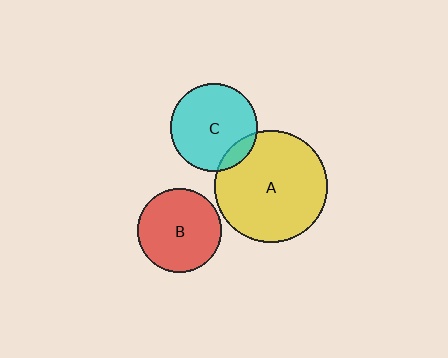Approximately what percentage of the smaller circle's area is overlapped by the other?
Approximately 10%.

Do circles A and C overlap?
Yes.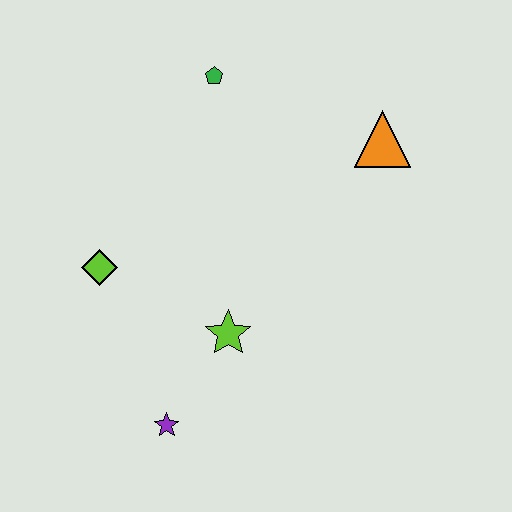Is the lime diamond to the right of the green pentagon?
No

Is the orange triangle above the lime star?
Yes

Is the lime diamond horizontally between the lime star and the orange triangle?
No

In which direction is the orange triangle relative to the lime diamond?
The orange triangle is to the right of the lime diamond.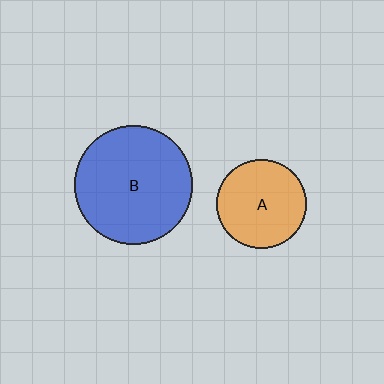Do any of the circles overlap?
No, none of the circles overlap.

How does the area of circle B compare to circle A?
Approximately 1.8 times.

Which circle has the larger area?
Circle B (blue).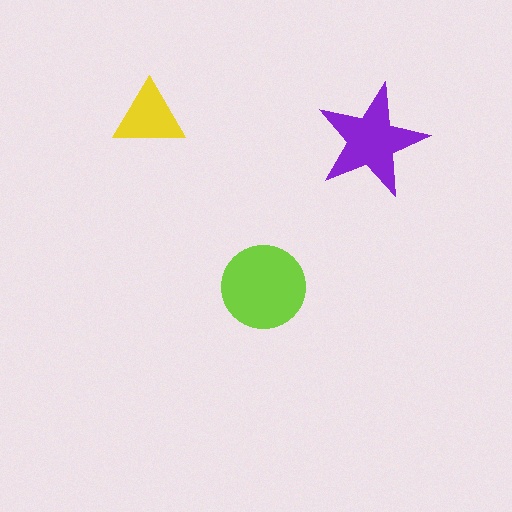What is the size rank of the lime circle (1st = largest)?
1st.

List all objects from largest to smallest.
The lime circle, the purple star, the yellow triangle.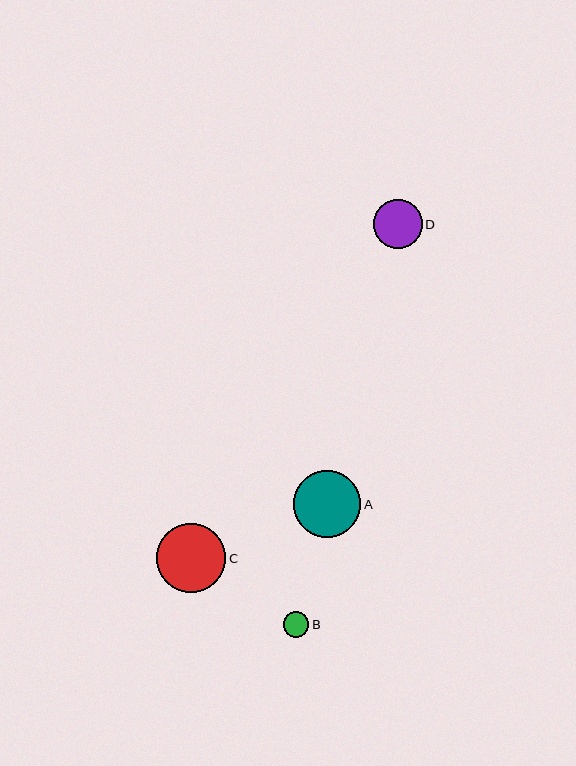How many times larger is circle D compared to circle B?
Circle D is approximately 1.9 times the size of circle B.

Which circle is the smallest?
Circle B is the smallest with a size of approximately 26 pixels.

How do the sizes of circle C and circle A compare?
Circle C and circle A are approximately the same size.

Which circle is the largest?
Circle C is the largest with a size of approximately 69 pixels.